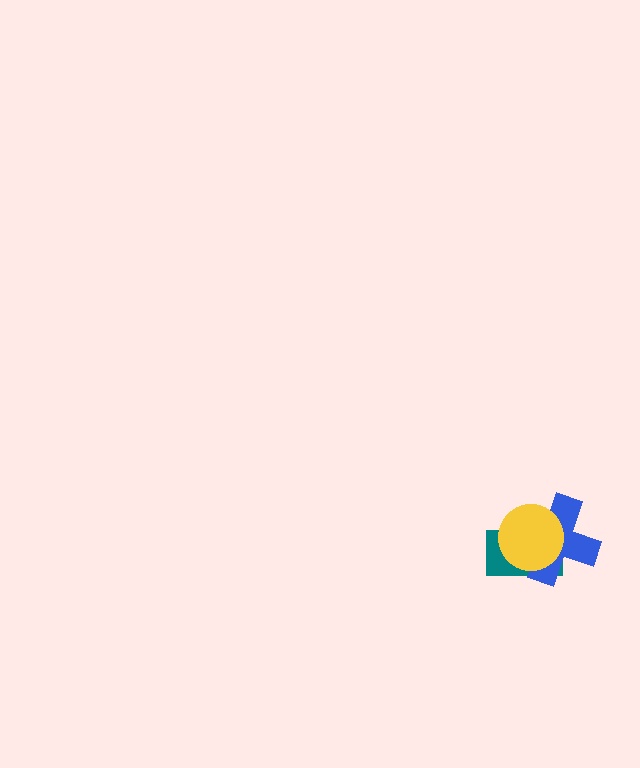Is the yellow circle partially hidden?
No, no other shape covers it.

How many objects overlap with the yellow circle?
2 objects overlap with the yellow circle.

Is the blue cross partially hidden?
Yes, it is partially covered by another shape.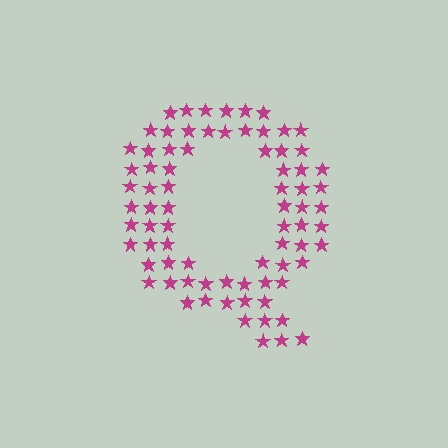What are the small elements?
The small elements are stars.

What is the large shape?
The large shape is the letter Q.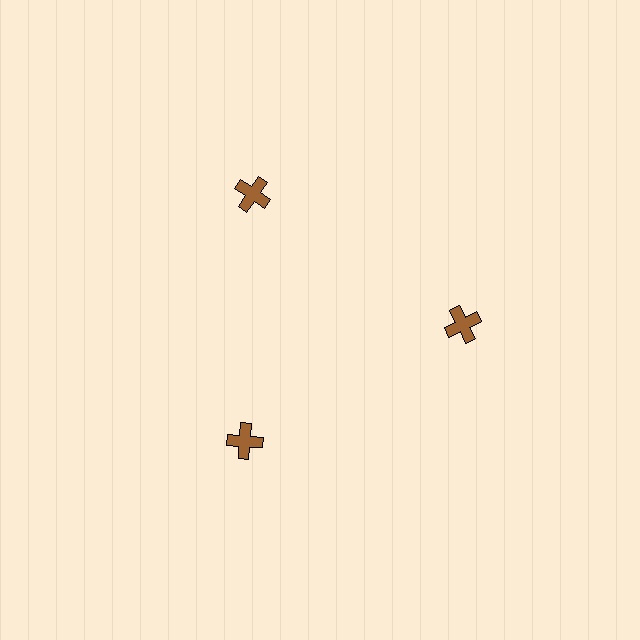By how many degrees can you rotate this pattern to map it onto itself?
The pattern maps onto itself every 120 degrees of rotation.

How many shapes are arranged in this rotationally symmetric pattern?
There are 3 shapes, arranged in 3 groups of 1.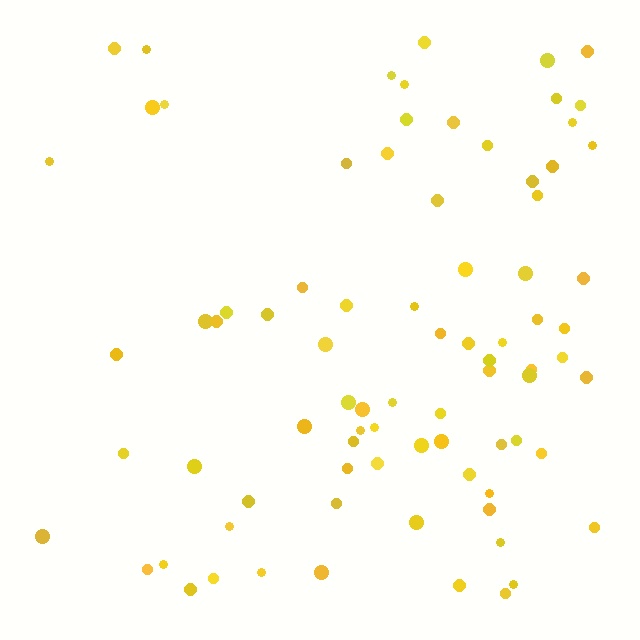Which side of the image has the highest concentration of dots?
The right.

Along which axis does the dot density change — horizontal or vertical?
Horizontal.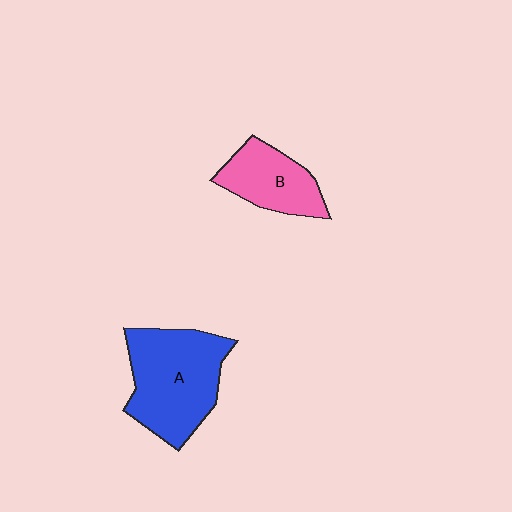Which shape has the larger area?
Shape A (blue).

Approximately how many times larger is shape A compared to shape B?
Approximately 1.7 times.